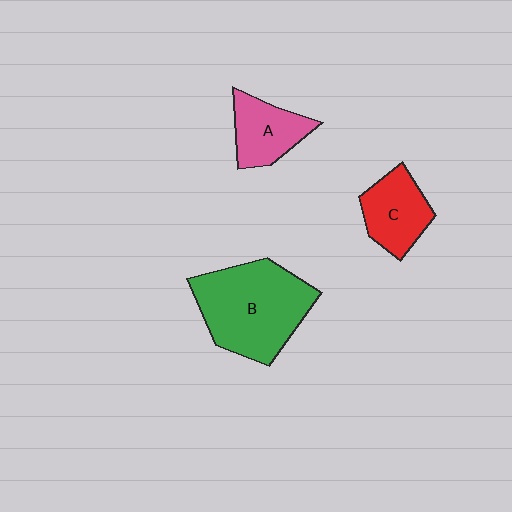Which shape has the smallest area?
Shape A (pink).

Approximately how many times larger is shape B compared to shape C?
Approximately 2.0 times.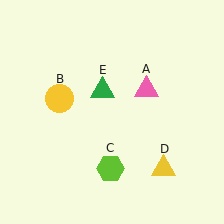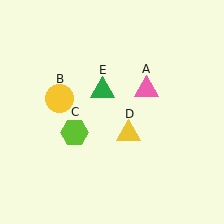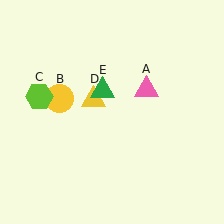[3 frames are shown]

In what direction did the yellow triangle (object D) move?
The yellow triangle (object D) moved up and to the left.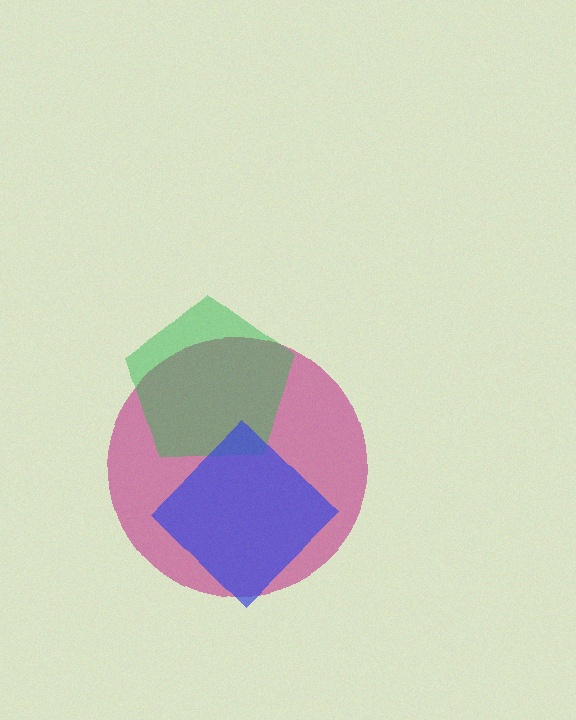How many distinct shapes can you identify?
There are 3 distinct shapes: a magenta circle, a green pentagon, a blue diamond.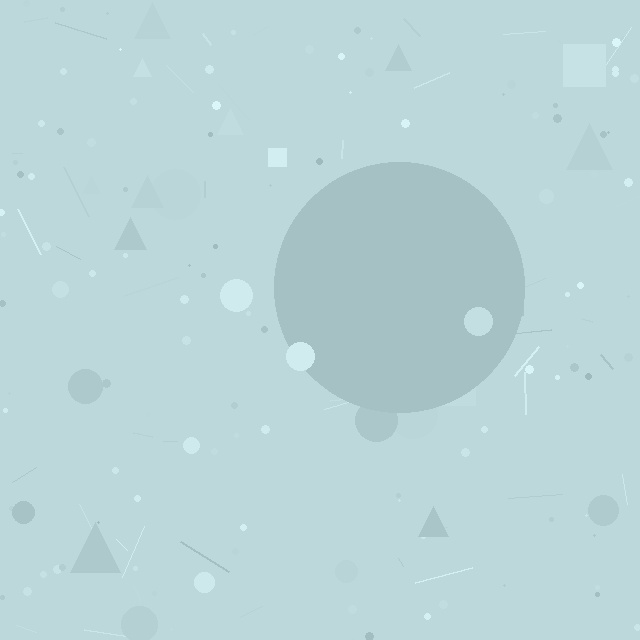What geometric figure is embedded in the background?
A circle is embedded in the background.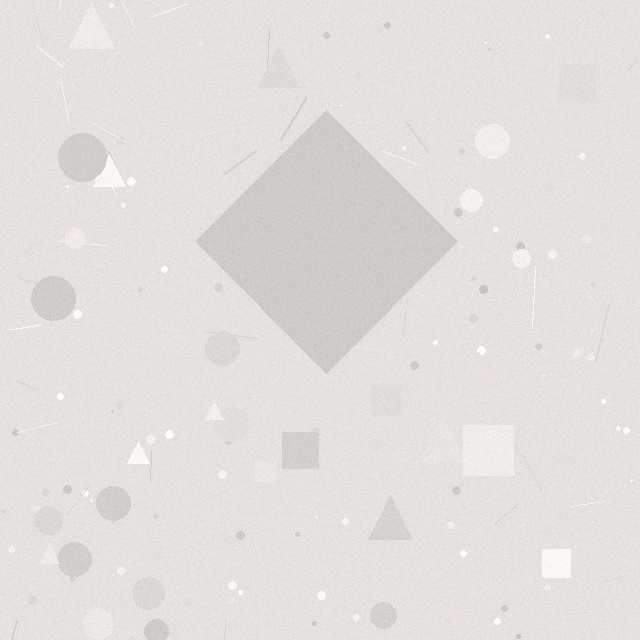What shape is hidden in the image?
A diamond is hidden in the image.